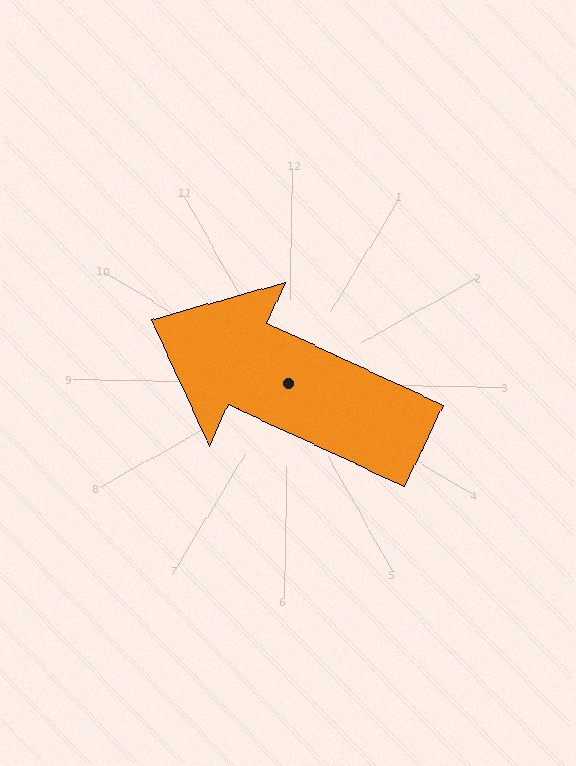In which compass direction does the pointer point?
Northwest.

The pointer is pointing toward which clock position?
Roughly 10 o'clock.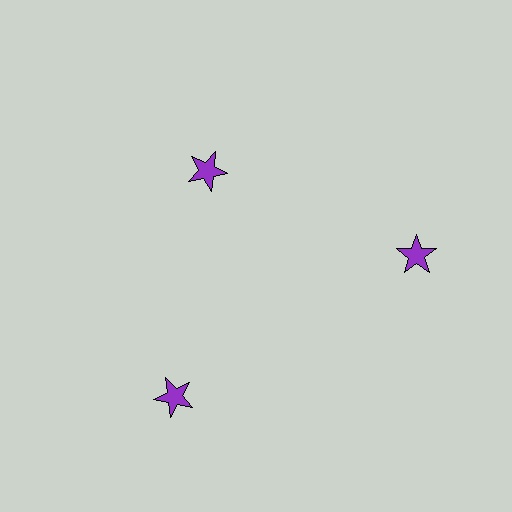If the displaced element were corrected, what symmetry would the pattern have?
It would have 3-fold rotational symmetry — the pattern would map onto itself every 120 degrees.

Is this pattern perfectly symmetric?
No. The 3 purple stars are arranged in a ring, but one element near the 11 o'clock position is pulled inward toward the center, breaking the 3-fold rotational symmetry.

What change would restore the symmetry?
The symmetry would be restored by moving it outward, back onto the ring so that all 3 stars sit at equal angles and equal distance from the center.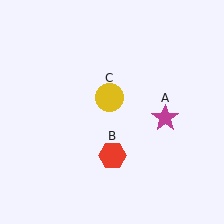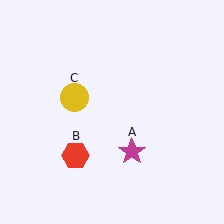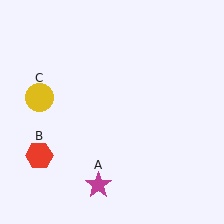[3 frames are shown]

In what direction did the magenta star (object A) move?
The magenta star (object A) moved down and to the left.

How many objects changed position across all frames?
3 objects changed position: magenta star (object A), red hexagon (object B), yellow circle (object C).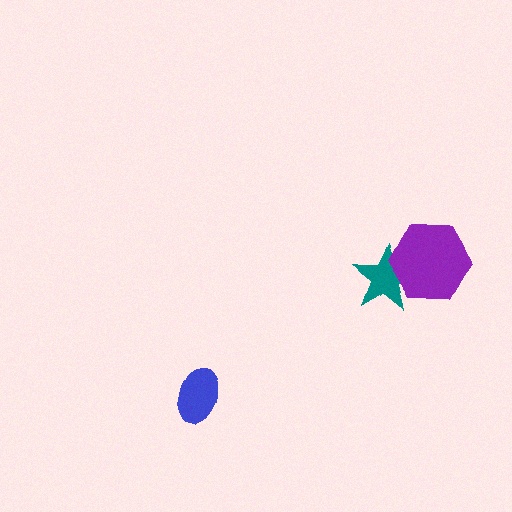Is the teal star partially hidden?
Yes, it is partially covered by another shape.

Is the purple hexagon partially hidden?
No, no other shape covers it.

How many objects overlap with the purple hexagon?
1 object overlaps with the purple hexagon.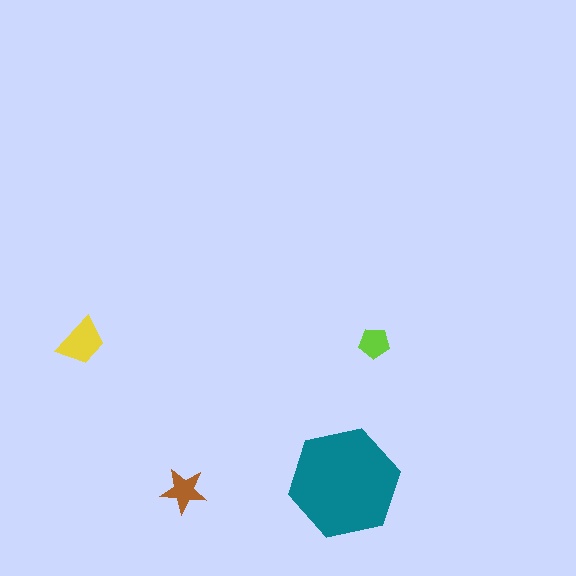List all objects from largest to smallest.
The teal hexagon, the yellow trapezoid, the brown star, the lime pentagon.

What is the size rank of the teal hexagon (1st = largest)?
1st.